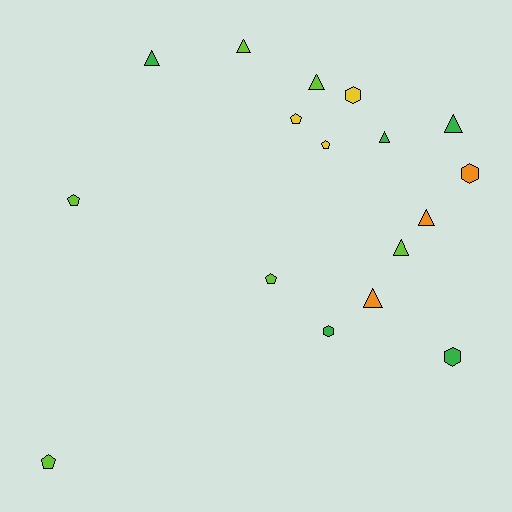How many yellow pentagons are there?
There are 2 yellow pentagons.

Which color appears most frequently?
Lime, with 6 objects.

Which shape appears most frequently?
Triangle, with 8 objects.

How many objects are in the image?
There are 17 objects.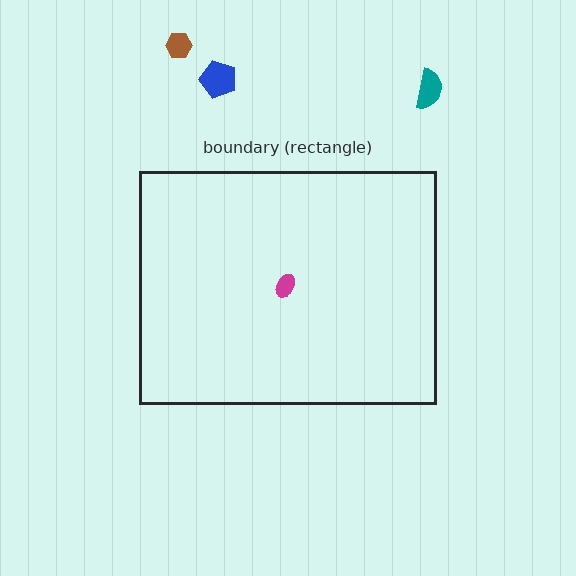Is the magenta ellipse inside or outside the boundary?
Inside.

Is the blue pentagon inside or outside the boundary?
Outside.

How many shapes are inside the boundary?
1 inside, 3 outside.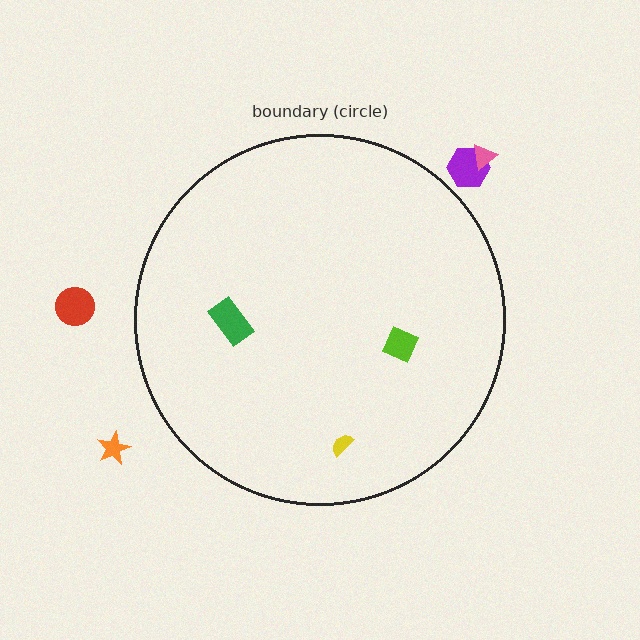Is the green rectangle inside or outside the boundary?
Inside.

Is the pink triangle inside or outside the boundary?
Outside.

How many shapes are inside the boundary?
3 inside, 4 outside.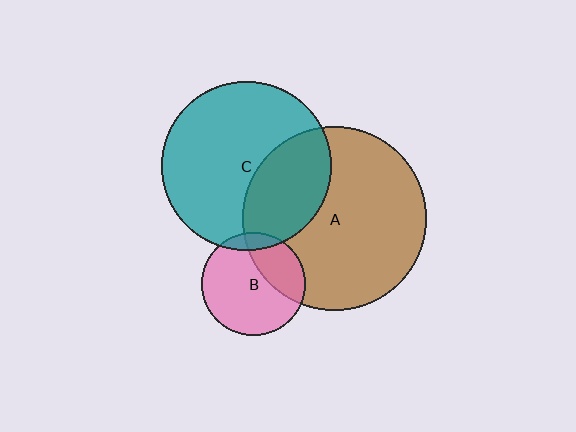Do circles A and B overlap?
Yes.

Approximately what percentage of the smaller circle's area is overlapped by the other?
Approximately 30%.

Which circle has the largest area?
Circle A (brown).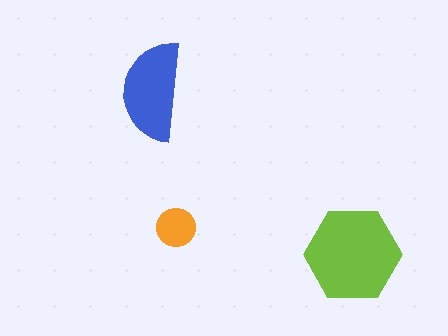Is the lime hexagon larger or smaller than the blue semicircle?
Larger.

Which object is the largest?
The lime hexagon.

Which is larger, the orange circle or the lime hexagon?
The lime hexagon.